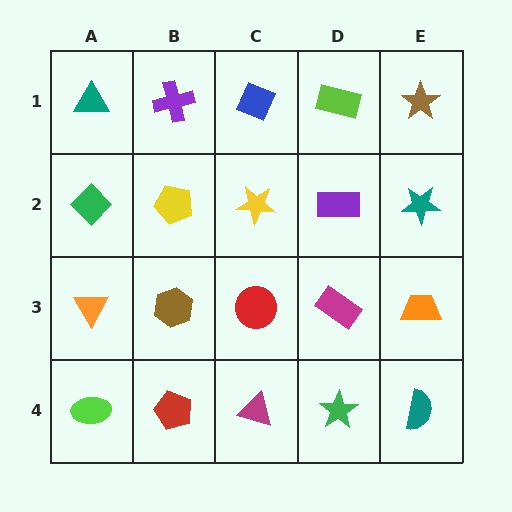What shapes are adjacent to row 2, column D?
A lime rectangle (row 1, column D), a magenta rectangle (row 3, column D), a yellow star (row 2, column C), a teal star (row 2, column E).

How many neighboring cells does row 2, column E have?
3.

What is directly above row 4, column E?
An orange trapezoid.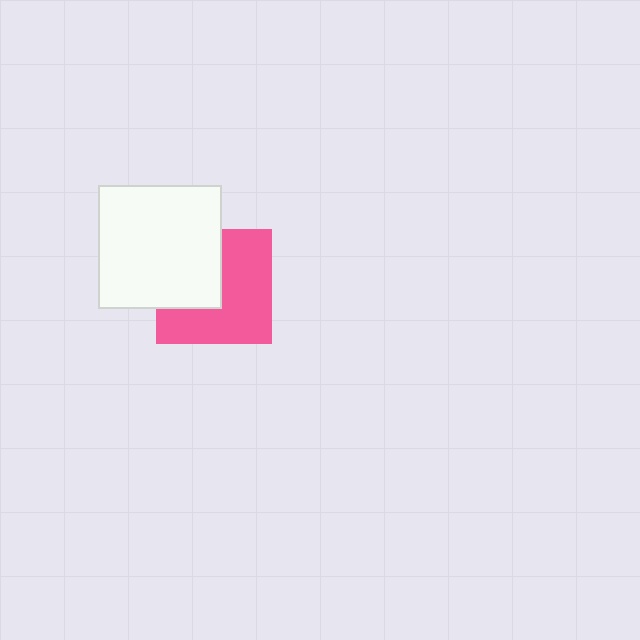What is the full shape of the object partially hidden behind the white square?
The partially hidden object is a pink square.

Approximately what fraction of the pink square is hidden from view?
Roughly 40% of the pink square is hidden behind the white square.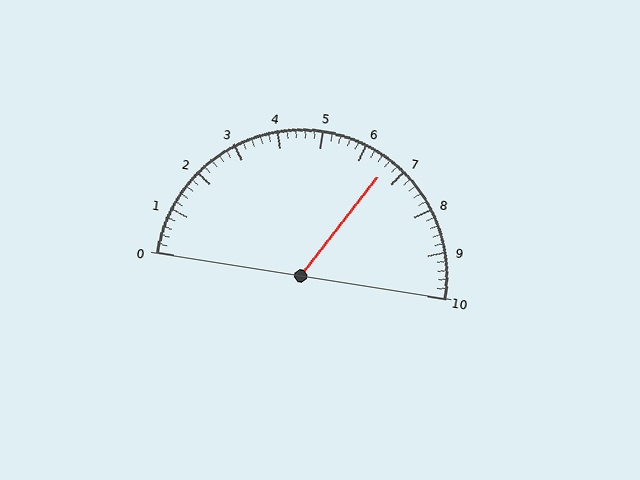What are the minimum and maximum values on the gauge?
The gauge ranges from 0 to 10.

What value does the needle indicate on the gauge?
The needle indicates approximately 6.6.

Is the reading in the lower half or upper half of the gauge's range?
The reading is in the upper half of the range (0 to 10).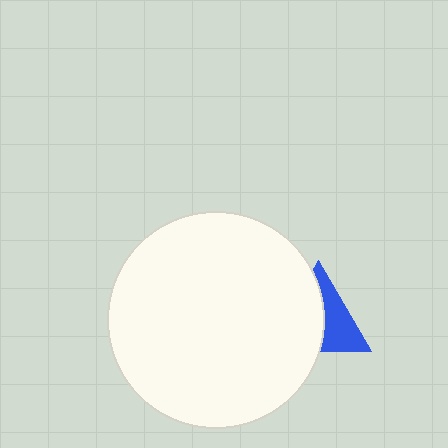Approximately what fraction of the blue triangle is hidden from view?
Roughly 55% of the blue triangle is hidden behind the white circle.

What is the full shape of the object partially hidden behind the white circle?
The partially hidden object is a blue triangle.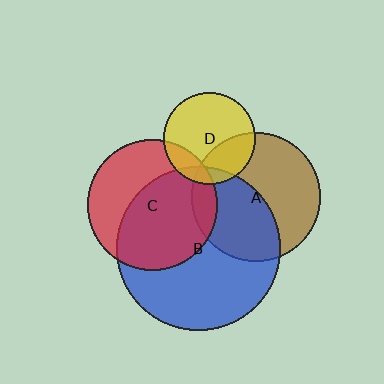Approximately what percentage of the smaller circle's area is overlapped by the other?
Approximately 10%.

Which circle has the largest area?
Circle B (blue).